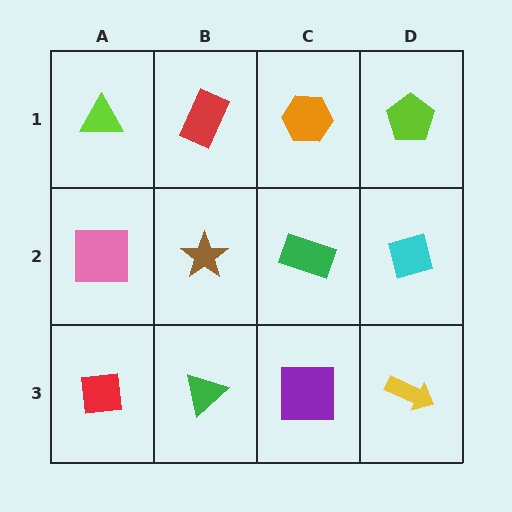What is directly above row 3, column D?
A cyan square.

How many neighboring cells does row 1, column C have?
3.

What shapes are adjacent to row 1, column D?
A cyan square (row 2, column D), an orange hexagon (row 1, column C).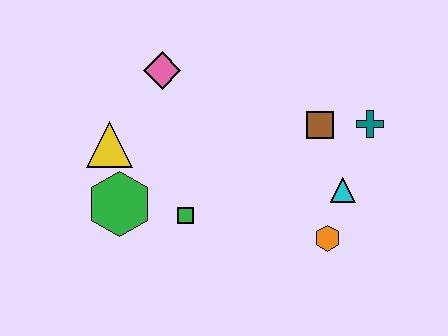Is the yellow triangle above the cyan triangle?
Yes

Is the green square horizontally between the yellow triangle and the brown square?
Yes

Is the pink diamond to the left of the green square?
Yes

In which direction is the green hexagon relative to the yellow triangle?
The green hexagon is below the yellow triangle.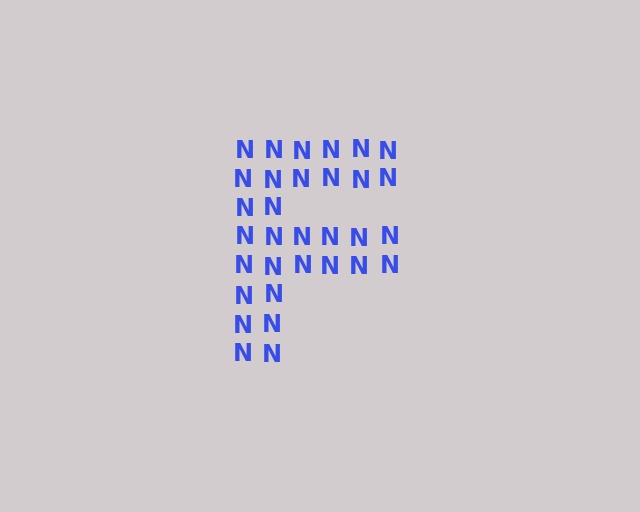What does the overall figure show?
The overall figure shows the letter F.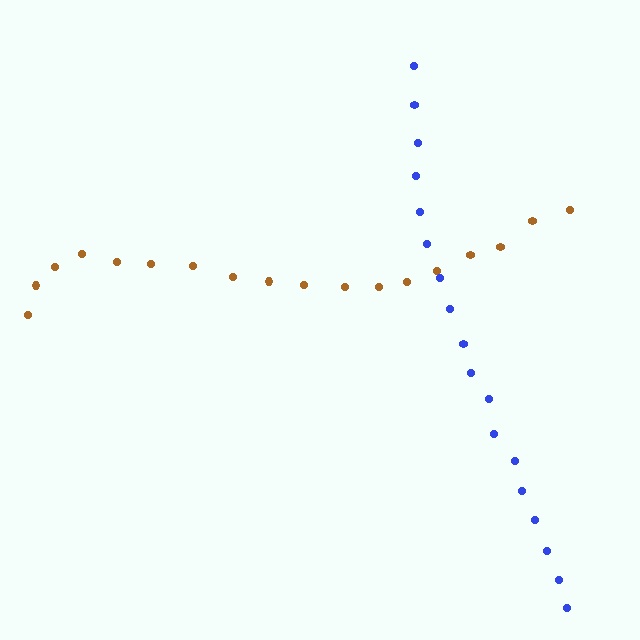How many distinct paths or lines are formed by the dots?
There are 2 distinct paths.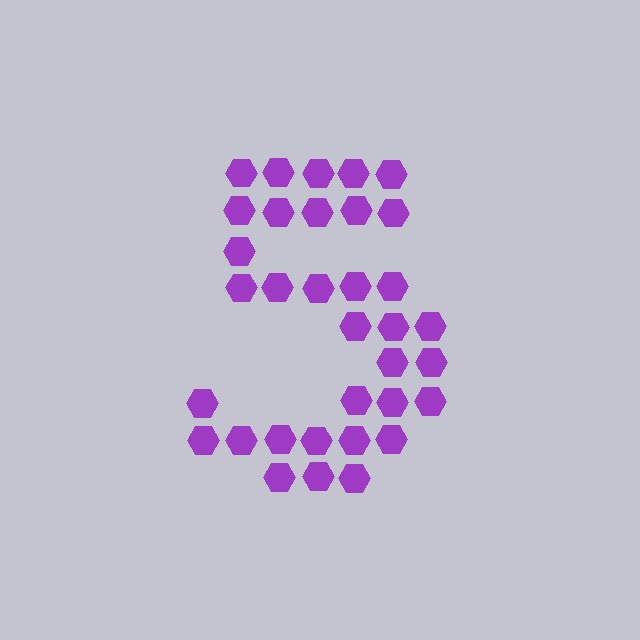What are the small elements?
The small elements are hexagons.